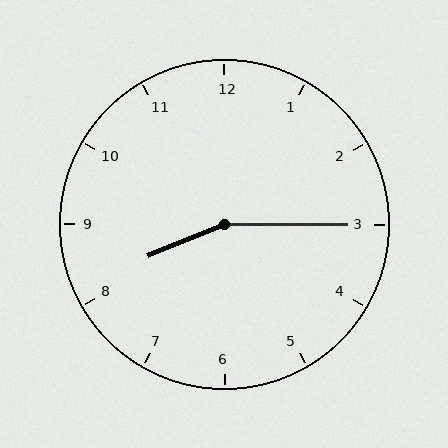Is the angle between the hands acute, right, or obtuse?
It is obtuse.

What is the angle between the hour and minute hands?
Approximately 158 degrees.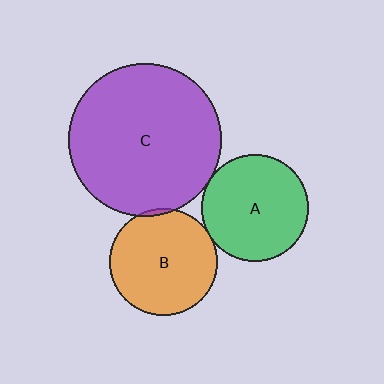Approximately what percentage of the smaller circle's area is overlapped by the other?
Approximately 5%.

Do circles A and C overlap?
Yes.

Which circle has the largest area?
Circle C (purple).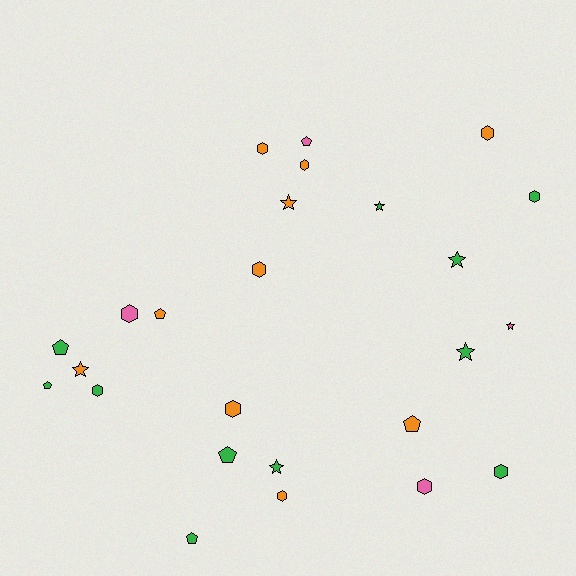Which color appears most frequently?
Green, with 11 objects.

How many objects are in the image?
There are 25 objects.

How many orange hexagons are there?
There are 6 orange hexagons.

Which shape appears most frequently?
Hexagon, with 11 objects.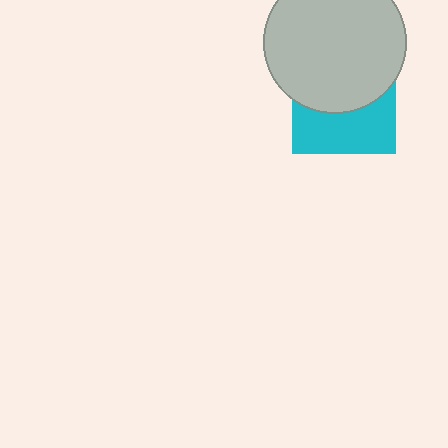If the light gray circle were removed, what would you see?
You would see the complete cyan square.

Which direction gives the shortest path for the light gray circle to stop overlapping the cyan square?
Moving up gives the shortest separation.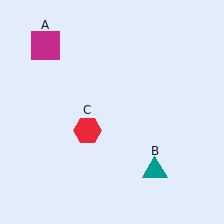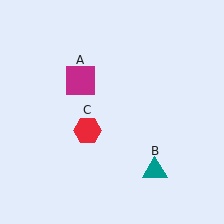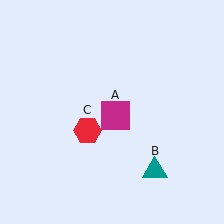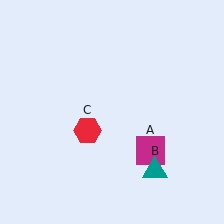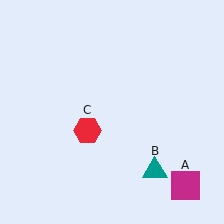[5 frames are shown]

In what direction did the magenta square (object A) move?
The magenta square (object A) moved down and to the right.